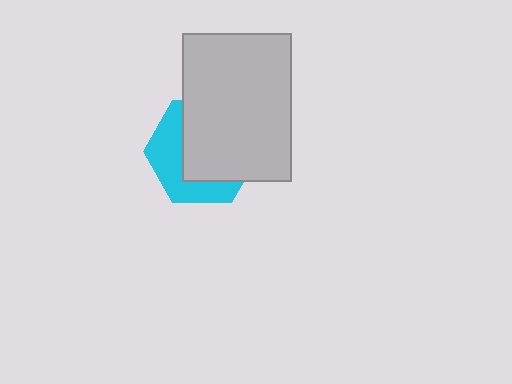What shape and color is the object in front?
The object in front is a light gray rectangle.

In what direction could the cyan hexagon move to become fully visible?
The cyan hexagon could move toward the lower-left. That would shift it out from behind the light gray rectangle entirely.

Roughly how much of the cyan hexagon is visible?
A small part of it is visible (roughly 40%).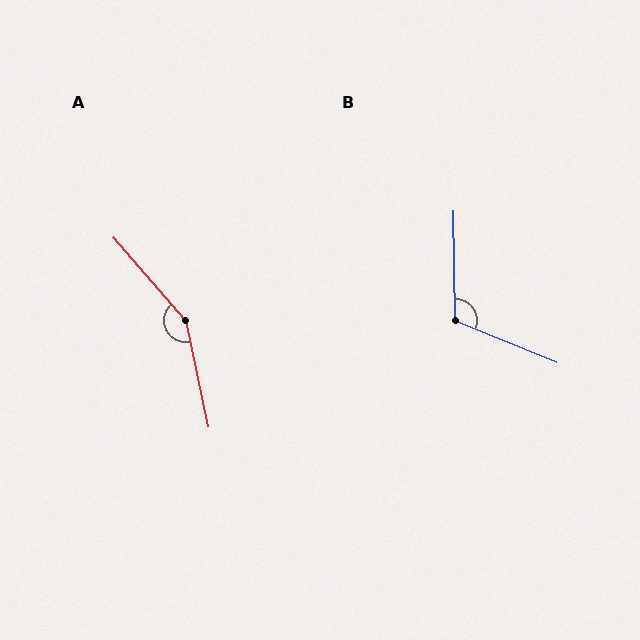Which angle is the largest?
A, at approximately 151 degrees.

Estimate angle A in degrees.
Approximately 151 degrees.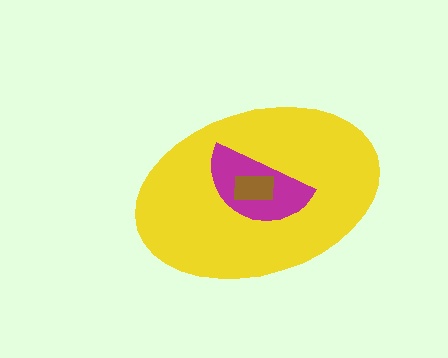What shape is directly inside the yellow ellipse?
The magenta semicircle.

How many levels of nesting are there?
3.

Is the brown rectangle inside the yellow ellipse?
Yes.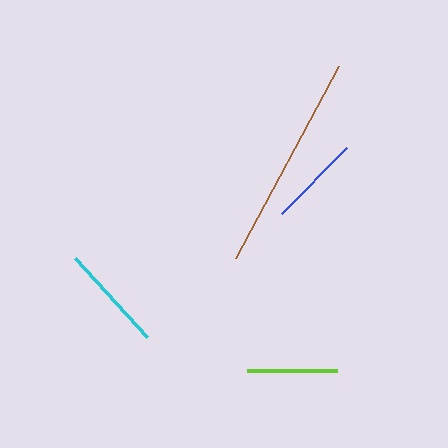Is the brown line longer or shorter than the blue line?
The brown line is longer than the blue line.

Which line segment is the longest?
The brown line is the longest at approximately 218 pixels.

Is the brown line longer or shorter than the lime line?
The brown line is longer than the lime line.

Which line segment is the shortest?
The lime line is the shortest at approximately 90 pixels.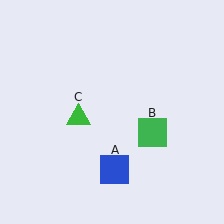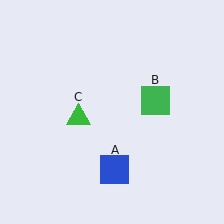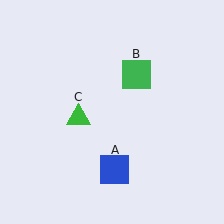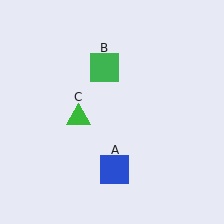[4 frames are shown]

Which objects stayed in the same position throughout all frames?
Blue square (object A) and green triangle (object C) remained stationary.